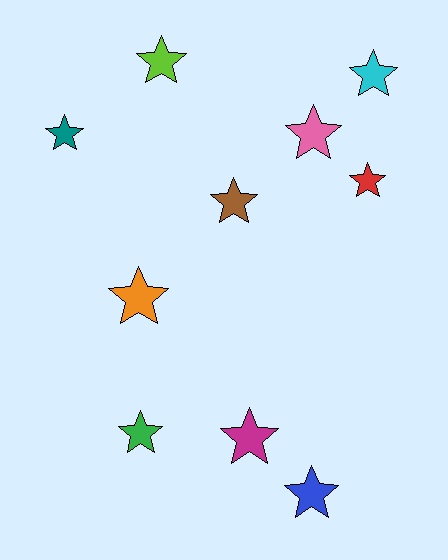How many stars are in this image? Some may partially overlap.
There are 10 stars.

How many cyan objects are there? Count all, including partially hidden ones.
There is 1 cyan object.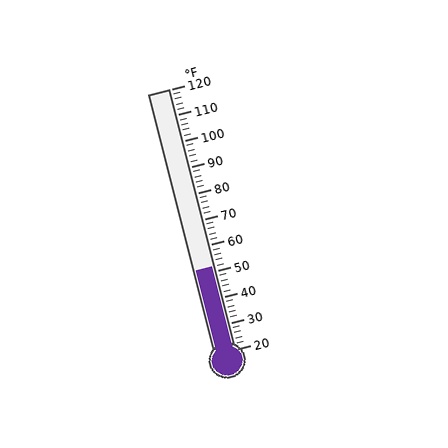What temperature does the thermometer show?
The thermometer shows approximately 52°F.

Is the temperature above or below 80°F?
The temperature is below 80°F.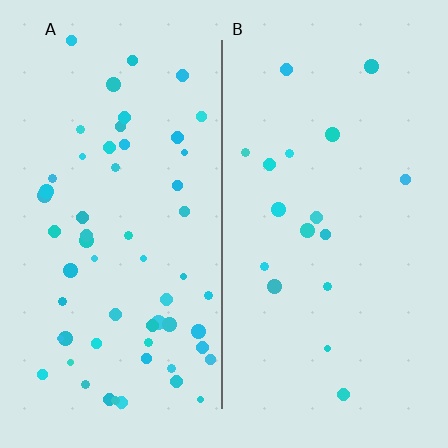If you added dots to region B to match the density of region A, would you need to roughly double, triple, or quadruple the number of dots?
Approximately triple.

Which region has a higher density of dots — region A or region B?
A (the left).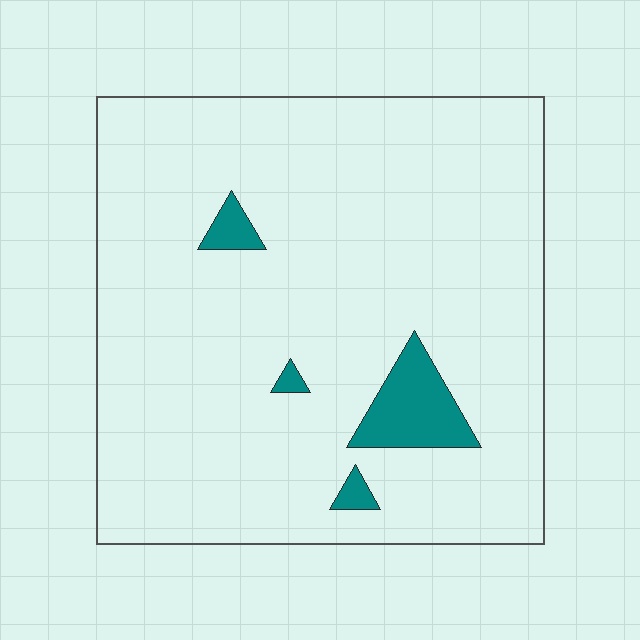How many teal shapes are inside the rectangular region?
4.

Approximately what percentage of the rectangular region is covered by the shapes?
Approximately 5%.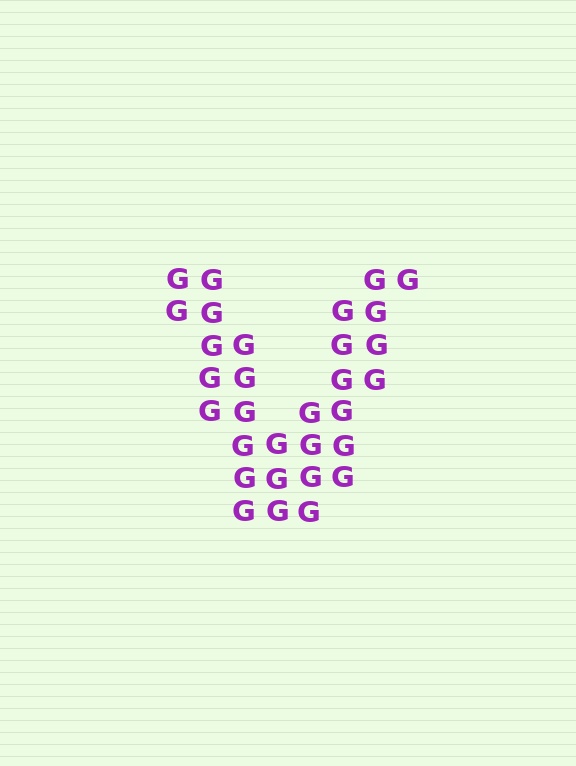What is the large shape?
The large shape is the letter V.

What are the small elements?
The small elements are letter G's.